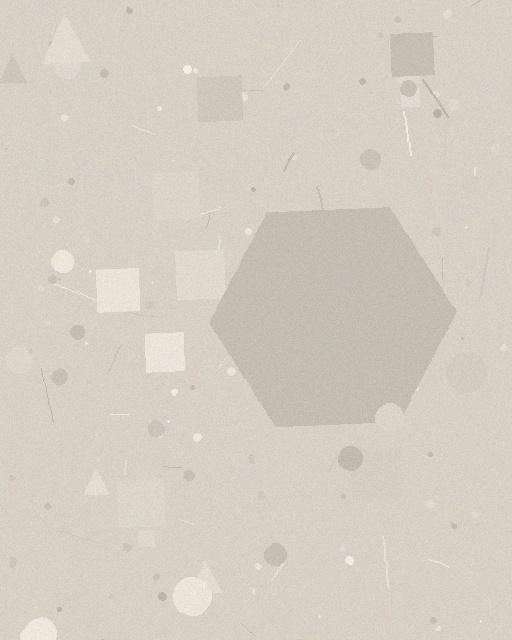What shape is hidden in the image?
A hexagon is hidden in the image.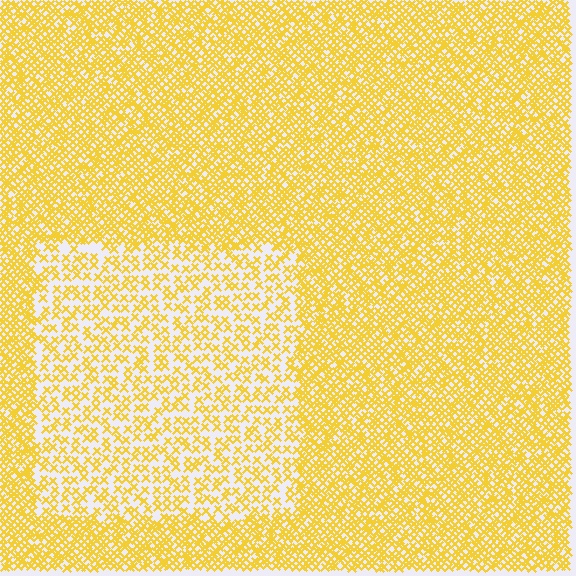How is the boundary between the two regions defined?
The boundary is defined by a change in element density (approximately 2.1x ratio). All elements are the same color, size, and shape.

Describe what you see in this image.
The image contains small yellow elements arranged at two different densities. A rectangle-shaped region is visible where the elements are less densely packed than the surrounding area.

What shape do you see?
I see a rectangle.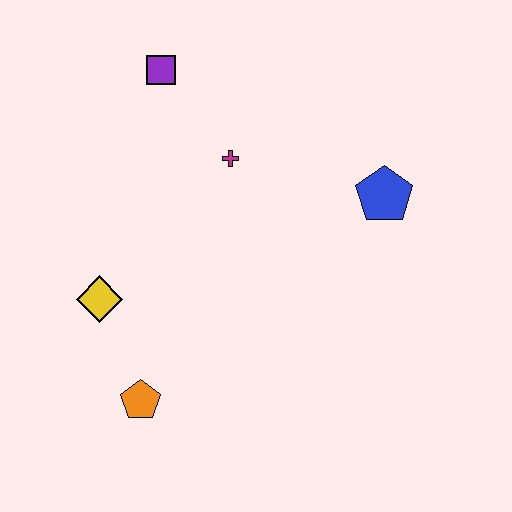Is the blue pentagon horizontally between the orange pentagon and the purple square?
No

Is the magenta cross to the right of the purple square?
Yes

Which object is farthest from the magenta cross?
The orange pentagon is farthest from the magenta cross.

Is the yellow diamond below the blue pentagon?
Yes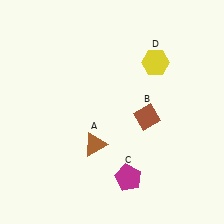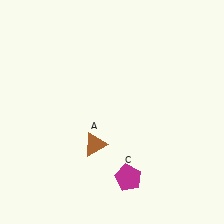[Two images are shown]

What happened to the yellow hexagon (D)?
The yellow hexagon (D) was removed in Image 2. It was in the top-right area of Image 1.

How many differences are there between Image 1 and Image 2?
There are 2 differences between the two images.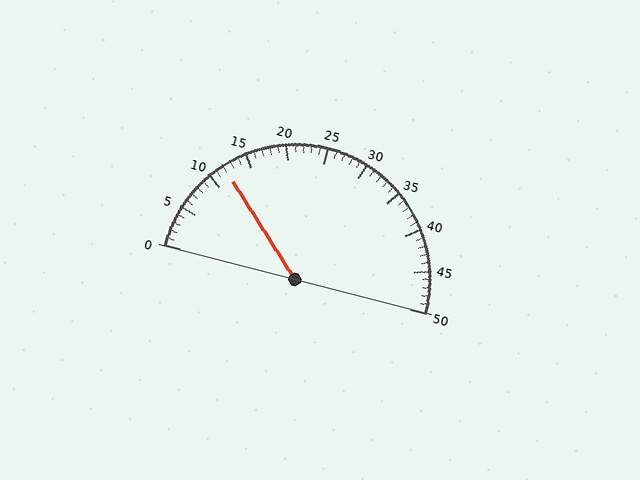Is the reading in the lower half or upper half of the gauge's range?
The reading is in the lower half of the range (0 to 50).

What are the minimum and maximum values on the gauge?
The gauge ranges from 0 to 50.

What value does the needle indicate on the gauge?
The needle indicates approximately 12.